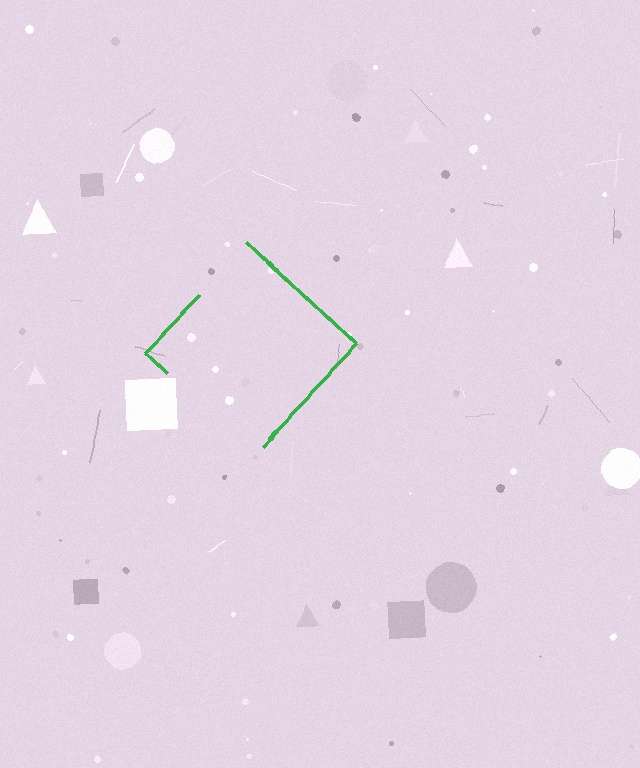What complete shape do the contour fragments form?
The contour fragments form a diamond.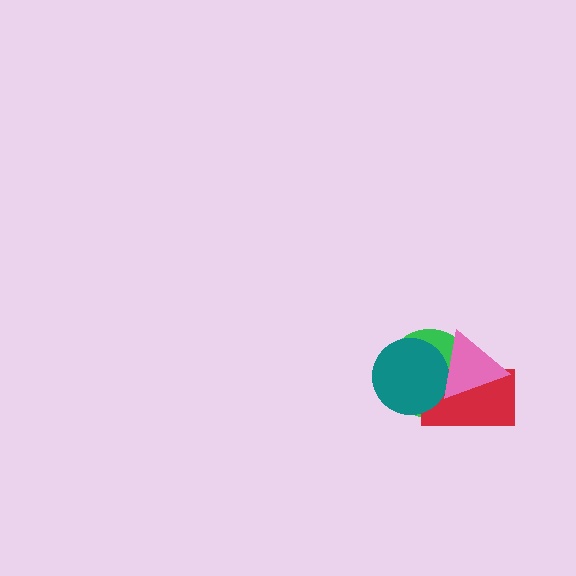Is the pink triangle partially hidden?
No, no other shape covers it.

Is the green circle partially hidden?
Yes, it is partially covered by another shape.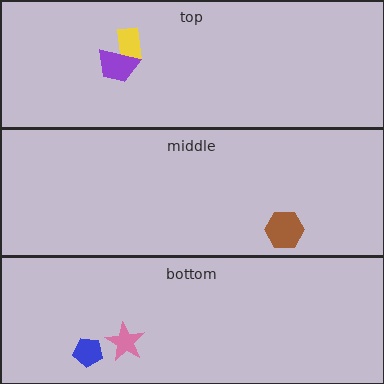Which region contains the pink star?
The bottom region.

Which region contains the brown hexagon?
The middle region.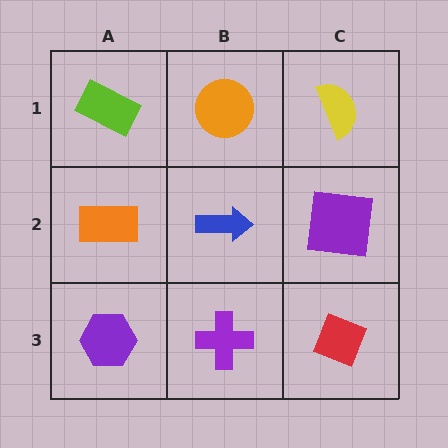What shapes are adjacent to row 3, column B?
A blue arrow (row 2, column B), a purple hexagon (row 3, column A), a red diamond (row 3, column C).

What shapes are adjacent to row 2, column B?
An orange circle (row 1, column B), a purple cross (row 3, column B), an orange rectangle (row 2, column A), a purple square (row 2, column C).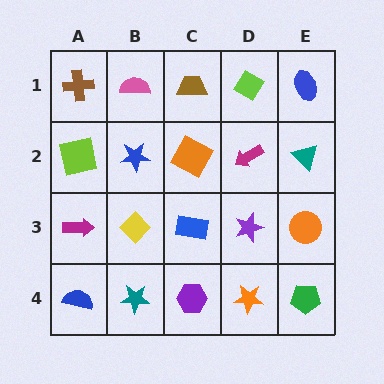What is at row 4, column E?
A green pentagon.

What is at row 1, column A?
A brown cross.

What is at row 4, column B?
A teal star.